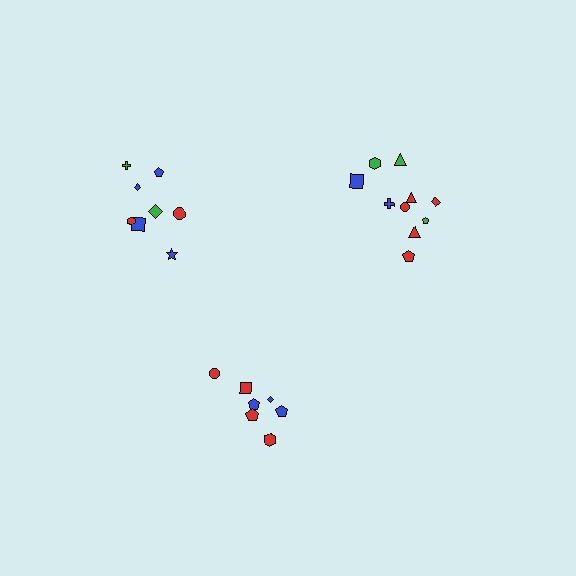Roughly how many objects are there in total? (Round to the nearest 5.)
Roughly 25 objects in total.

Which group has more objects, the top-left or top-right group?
The top-right group.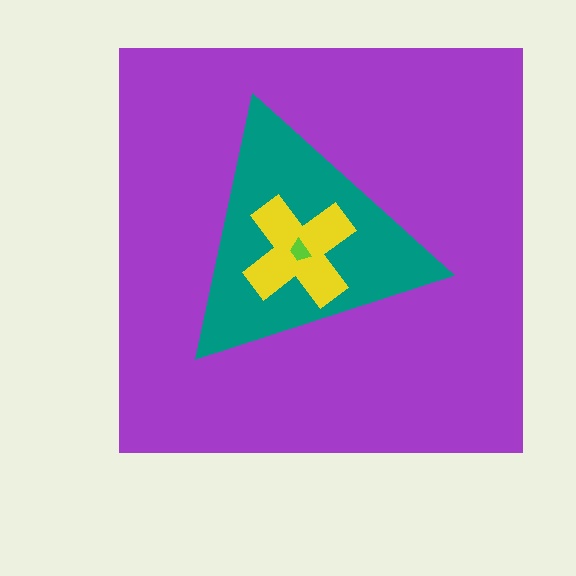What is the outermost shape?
The purple square.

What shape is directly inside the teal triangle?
The yellow cross.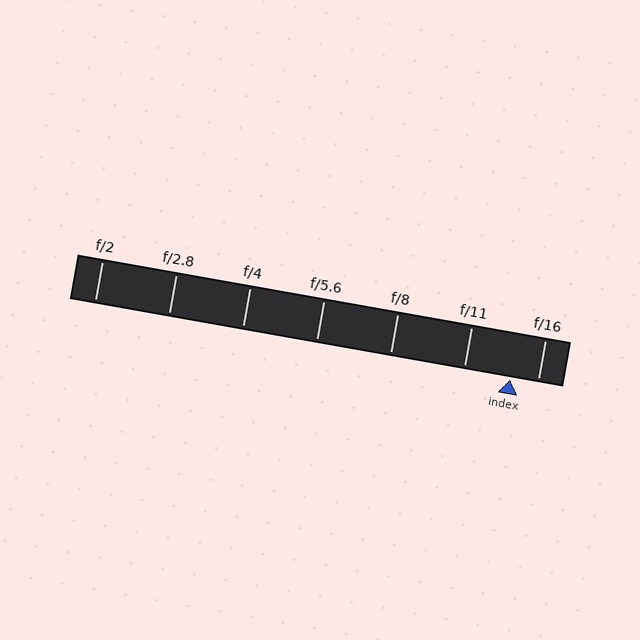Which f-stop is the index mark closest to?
The index mark is closest to f/16.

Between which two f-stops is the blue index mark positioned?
The index mark is between f/11 and f/16.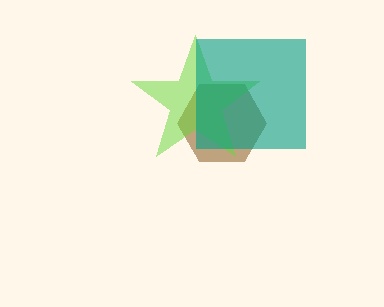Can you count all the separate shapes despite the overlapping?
Yes, there are 3 separate shapes.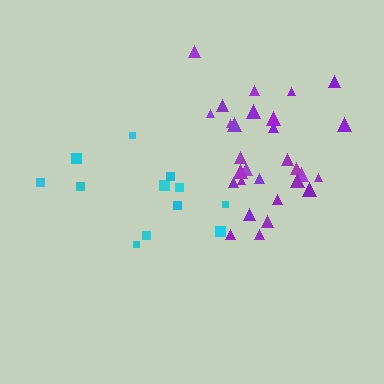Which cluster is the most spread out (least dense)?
Cyan.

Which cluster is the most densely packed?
Purple.